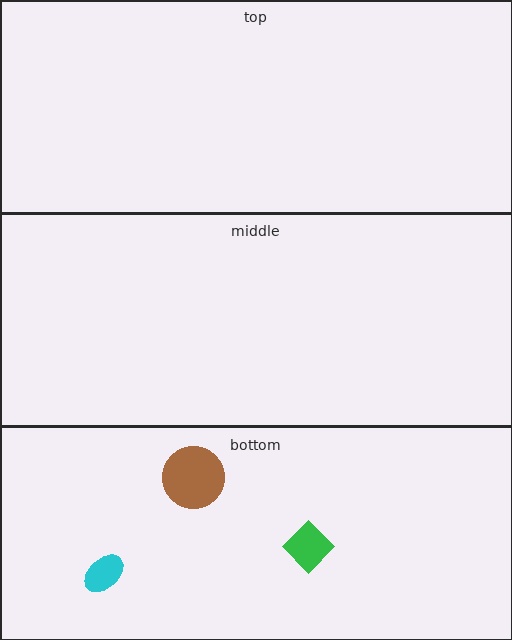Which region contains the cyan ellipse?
The bottom region.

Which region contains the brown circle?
The bottom region.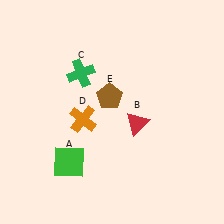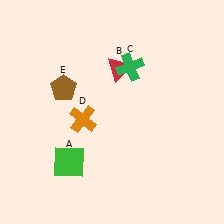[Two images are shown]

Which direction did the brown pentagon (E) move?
The brown pentagon (E) moved left.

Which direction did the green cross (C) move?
The green cross (C) moved right.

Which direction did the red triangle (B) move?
The red triangle (B) moved up.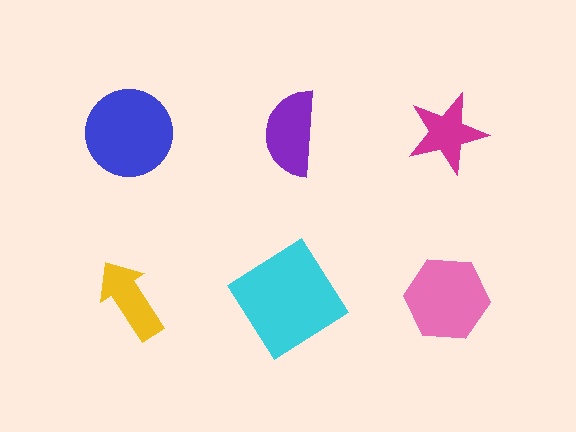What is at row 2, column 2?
A cyan diamond.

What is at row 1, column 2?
A purple semicircle.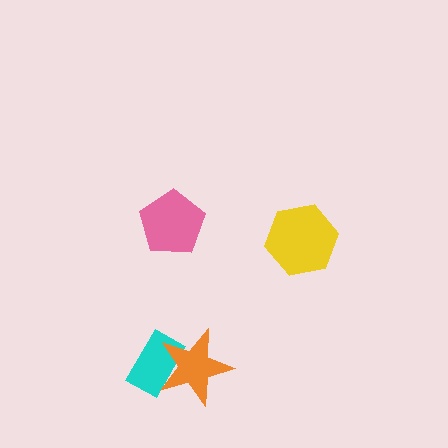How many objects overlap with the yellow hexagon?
0 objects overlap with the yellow hexagon.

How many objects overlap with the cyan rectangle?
1 object overlaps with the cyan rectangle.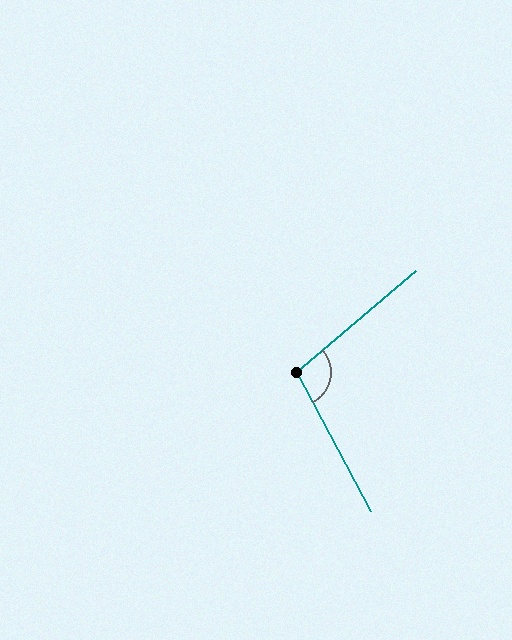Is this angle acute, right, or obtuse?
It is obtuse.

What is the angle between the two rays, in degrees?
Approximately 103 degrees.